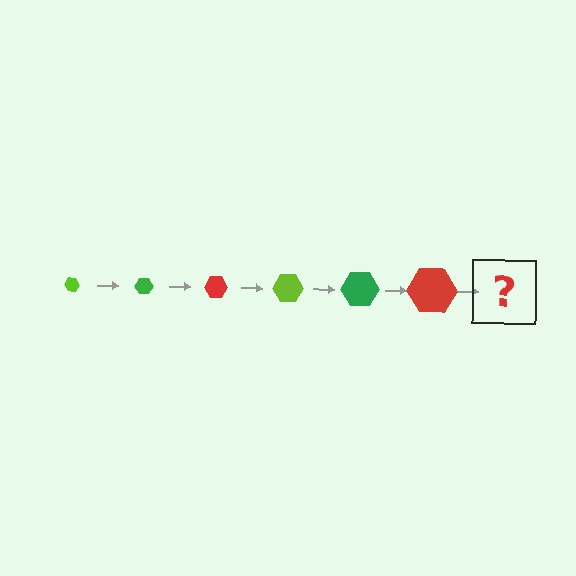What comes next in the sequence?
The next element should be a lime hexagon, larger than the previous one.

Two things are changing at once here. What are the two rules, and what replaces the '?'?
The two rules are that the hexagon grows larger each step and the color cycles through lime, green, and red. The '?' should be a lime hexagon, larger than the previous one.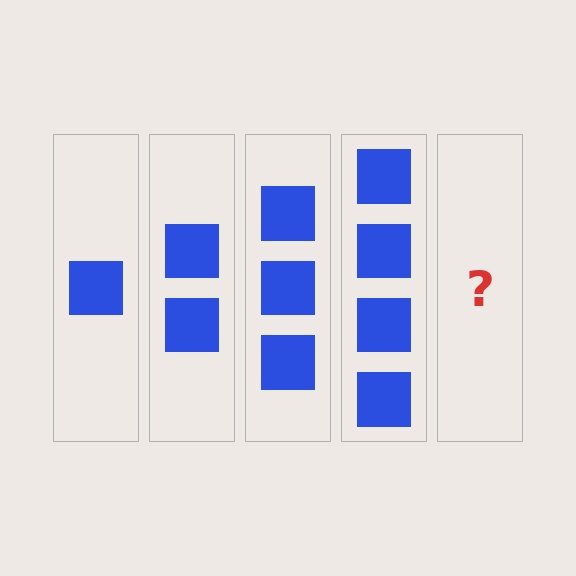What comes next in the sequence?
The next element should be 5 squares.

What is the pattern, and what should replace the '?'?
The pattern is that each step adds one more square. The '?' should be 5 squares.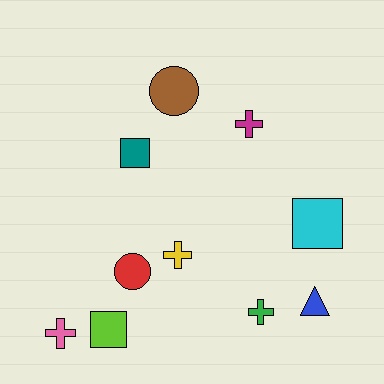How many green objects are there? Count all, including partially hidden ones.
There is 1 green object.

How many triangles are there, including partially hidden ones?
There is 1 triangle.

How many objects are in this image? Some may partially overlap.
There are 10 objects.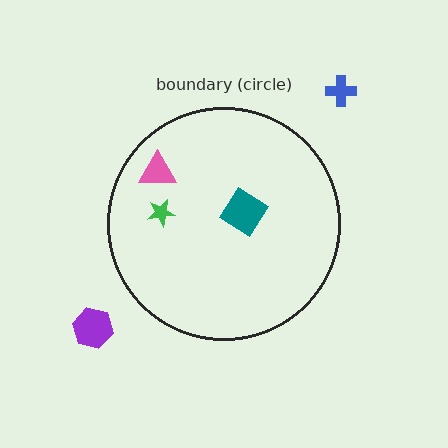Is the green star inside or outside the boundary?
Inside.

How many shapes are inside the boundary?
3 inside, 2 outside.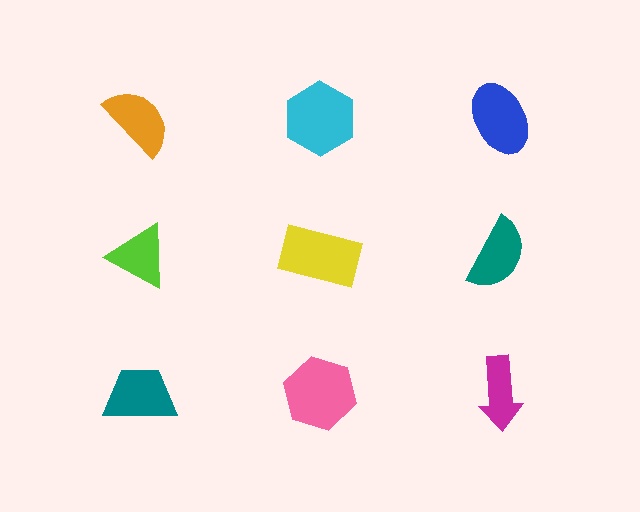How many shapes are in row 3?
3 shapes.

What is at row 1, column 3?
A blue ellipse.